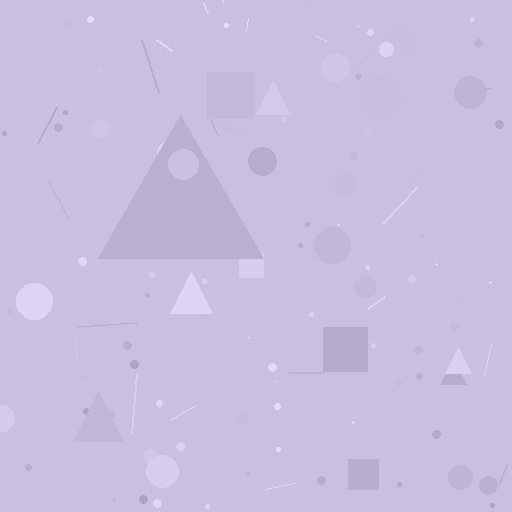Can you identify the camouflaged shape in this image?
The camouflaged shape is a triangle.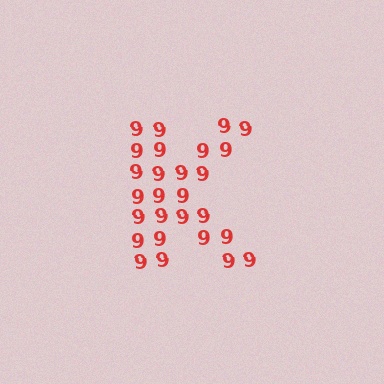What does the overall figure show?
The overall figure shows the letter K.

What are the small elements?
The small elements are digit 9's.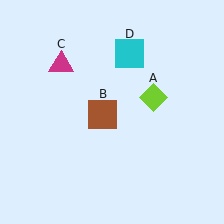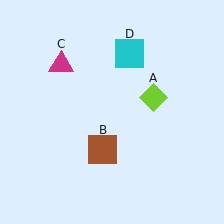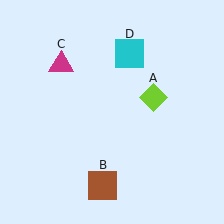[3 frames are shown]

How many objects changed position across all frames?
1 object changed position: brown square (object B).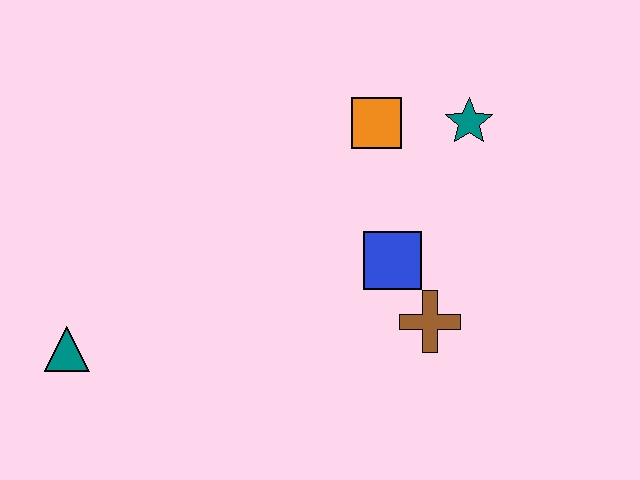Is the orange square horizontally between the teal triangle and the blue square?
Yes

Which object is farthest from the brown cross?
The teal triangle is farthest from the brown cross.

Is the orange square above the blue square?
Yes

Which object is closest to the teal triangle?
The blue square is closest to the teal triangle.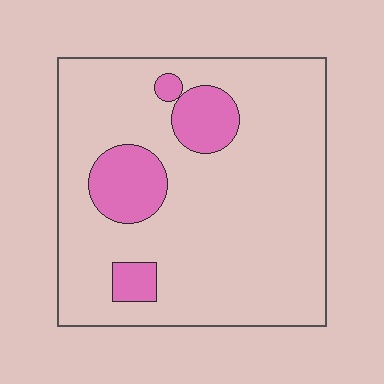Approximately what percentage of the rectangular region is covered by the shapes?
Approximately 15%.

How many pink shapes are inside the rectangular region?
4.